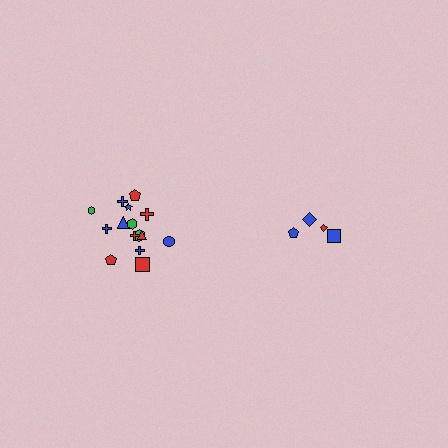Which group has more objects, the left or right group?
The left group.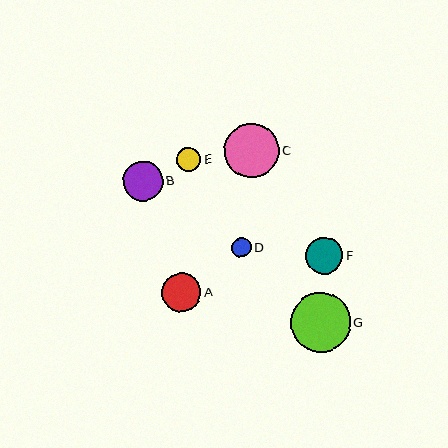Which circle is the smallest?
Circle D is the smallest with a size of approximately 19 pixels.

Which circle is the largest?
Circle G is the largest with a size of approximately 60 pixels.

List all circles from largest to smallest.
From largest to smallest: G, C, B, A, F, E, D.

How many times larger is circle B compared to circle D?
Circle B is approximately 2.1 times the size of circle D.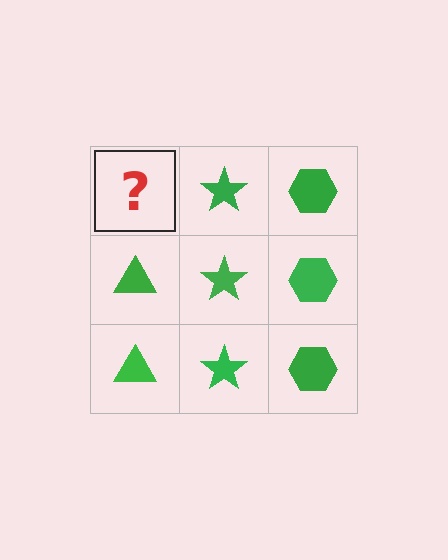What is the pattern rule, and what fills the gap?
The rule is that each column has a consistent shape. The gap should be filled with a green triangle.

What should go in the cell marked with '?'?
The missing cell should contain a green triangle.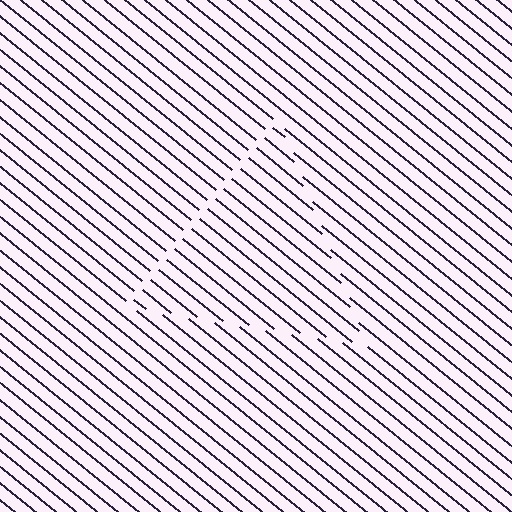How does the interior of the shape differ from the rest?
The interior of the shape contains the same grating, shifted by half a period — the contour is defined by the phase discontinuity where line-ends from the inner and outer gratings abut.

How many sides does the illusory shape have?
3 sides — the line-ends trace a triangle.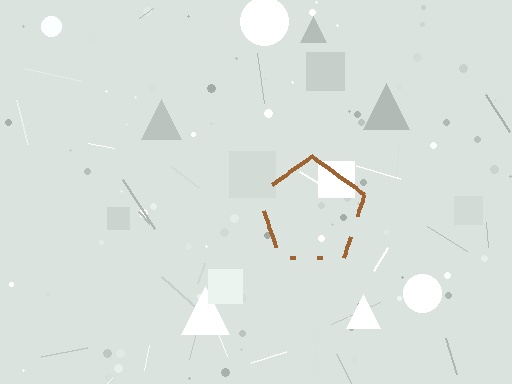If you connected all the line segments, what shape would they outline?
They would outline a pentagon.